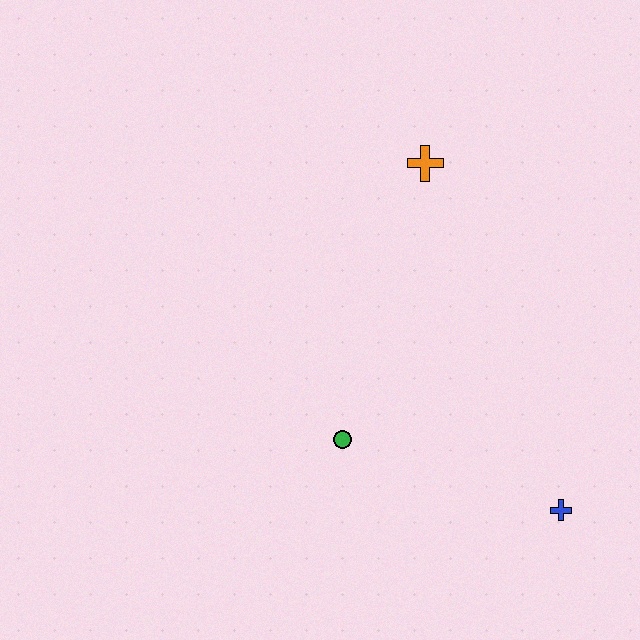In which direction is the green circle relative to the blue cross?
The green circle is to the left of the blue cross.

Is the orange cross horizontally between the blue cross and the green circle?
Yes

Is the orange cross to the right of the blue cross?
No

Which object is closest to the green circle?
The blue cross is closest to the green circle.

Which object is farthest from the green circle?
The orange cross is farthest from the green circle.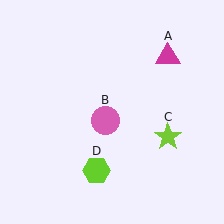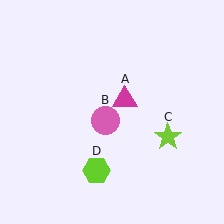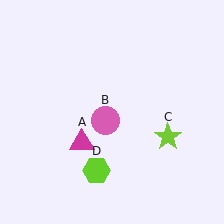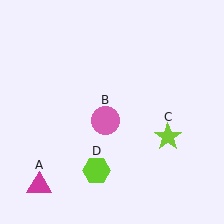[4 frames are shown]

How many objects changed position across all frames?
1 object changed position: magenta triangle (object A).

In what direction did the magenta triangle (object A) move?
The magenta triangle (object A) moved down and to the left.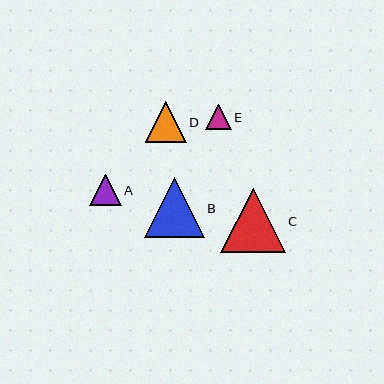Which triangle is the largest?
Triangle C is the largest with a size of approximately 64 pixels.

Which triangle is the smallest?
Triangle E is the smallest with a size of approximately 26 pixels.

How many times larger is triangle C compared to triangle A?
Triangle C is approximately 2.0 times the size of triangle A.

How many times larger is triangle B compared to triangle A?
Triangle B is approximately 1.9 times the size of triangle A.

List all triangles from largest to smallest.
From largest to smallest: C, B, D, A, E.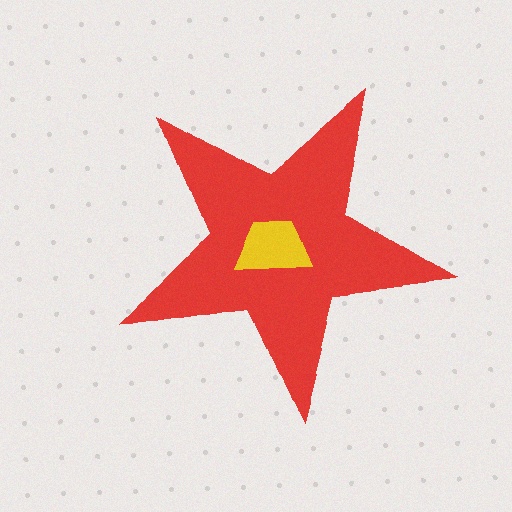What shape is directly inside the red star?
The yellow trapezoid.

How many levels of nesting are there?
2.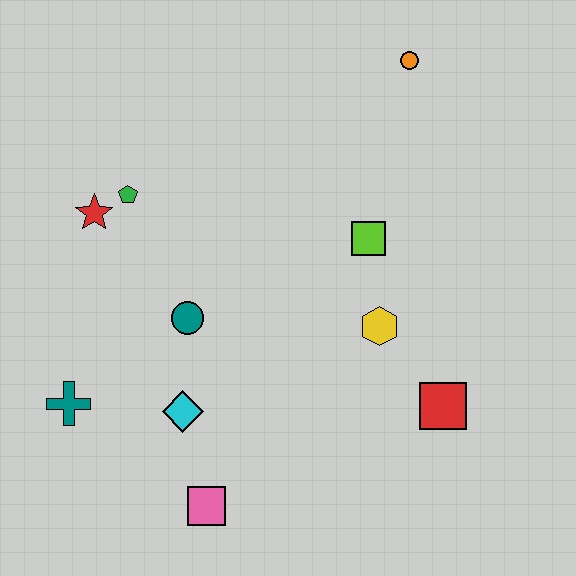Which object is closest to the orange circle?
The lime square is closest to the orange circle.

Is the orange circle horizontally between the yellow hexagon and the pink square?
No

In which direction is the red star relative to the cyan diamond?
The red star is above the cyan diamond.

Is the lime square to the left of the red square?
Yes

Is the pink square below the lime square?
Yes